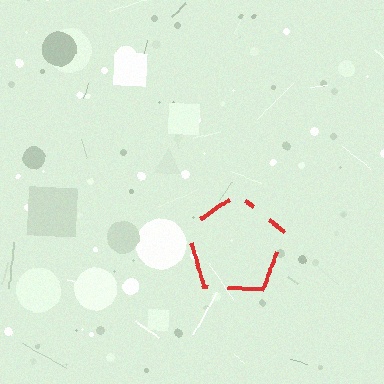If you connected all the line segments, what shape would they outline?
They would outline a pentagon.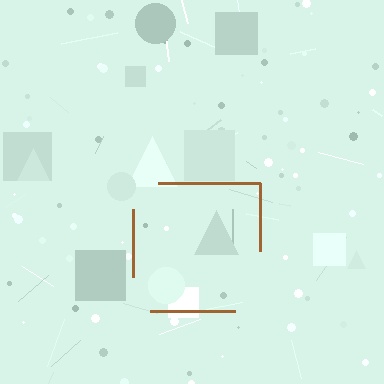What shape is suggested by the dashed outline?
The dashed outline suggests a square.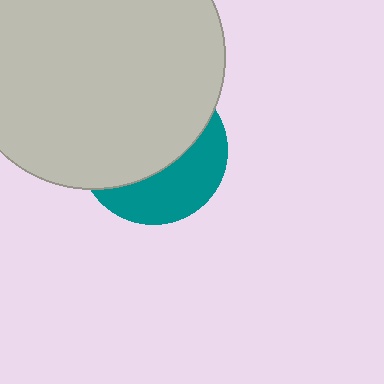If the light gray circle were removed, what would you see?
You would see the complete teal circle.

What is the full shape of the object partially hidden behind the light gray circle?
The partially hidden object is a teal circle.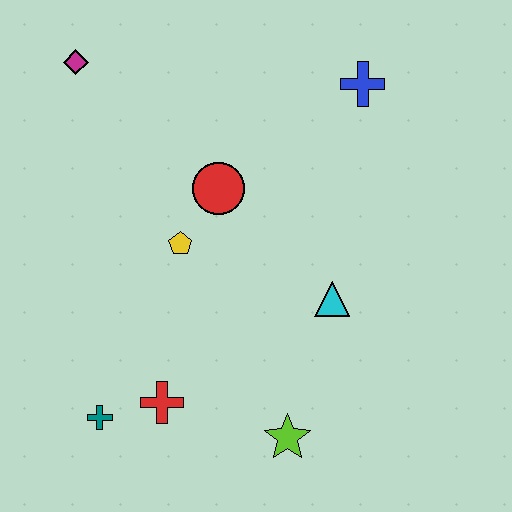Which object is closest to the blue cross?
The red circle is closest to the blue cross.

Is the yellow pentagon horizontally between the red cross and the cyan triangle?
Yes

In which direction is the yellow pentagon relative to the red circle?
The yellow pentagon is below the red circle.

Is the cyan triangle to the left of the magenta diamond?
No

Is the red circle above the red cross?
Yes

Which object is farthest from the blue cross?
The teal cross is farthest from the blue cross.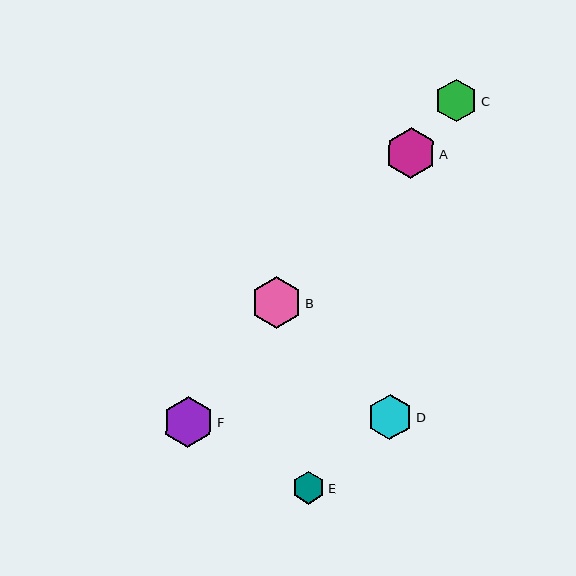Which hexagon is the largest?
Hexagon B is the largest with a size of approximately 52 pixels.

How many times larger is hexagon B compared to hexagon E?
Hexagon B is approximately 1.6 times the size of hexagon E.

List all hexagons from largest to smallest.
From largest to smallest: B, A, F, D, C, E.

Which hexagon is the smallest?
Hexagon E is the smallest with a size of approximately 32 pixels.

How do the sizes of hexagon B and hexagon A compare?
Hexagon B and hexagon A are approximately the same size.